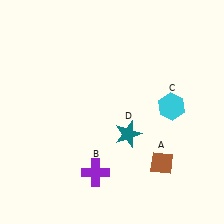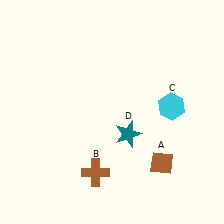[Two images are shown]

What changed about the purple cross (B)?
In Image 1, B is purple. In Image 2, it changed to brown.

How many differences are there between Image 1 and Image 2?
There is 1 difference between the two images.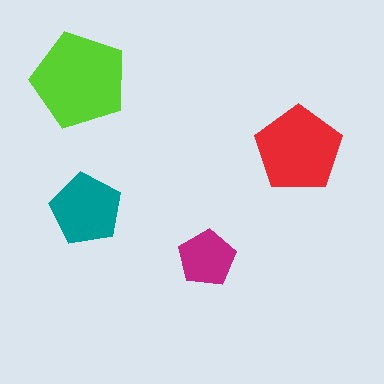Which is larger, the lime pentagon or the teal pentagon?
The lime one.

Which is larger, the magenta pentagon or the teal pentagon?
The teal one.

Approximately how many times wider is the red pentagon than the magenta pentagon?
About 1.5 times wider.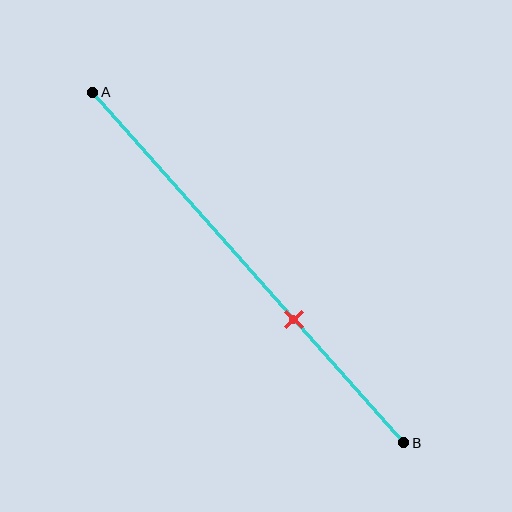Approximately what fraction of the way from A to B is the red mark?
The red mark is approximately 65% of the way from A to B.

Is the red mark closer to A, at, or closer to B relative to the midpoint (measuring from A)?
The red mark is closer to point B than the midpoint of segment AB.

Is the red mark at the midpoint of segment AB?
No, the mark is at about 65% from A, not at the 50% midpoint.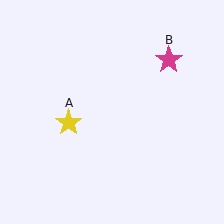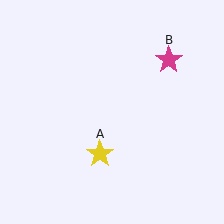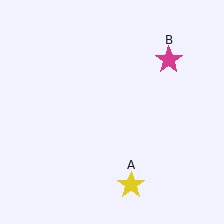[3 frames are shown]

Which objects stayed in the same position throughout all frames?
Magenta star (object B) remained stationary.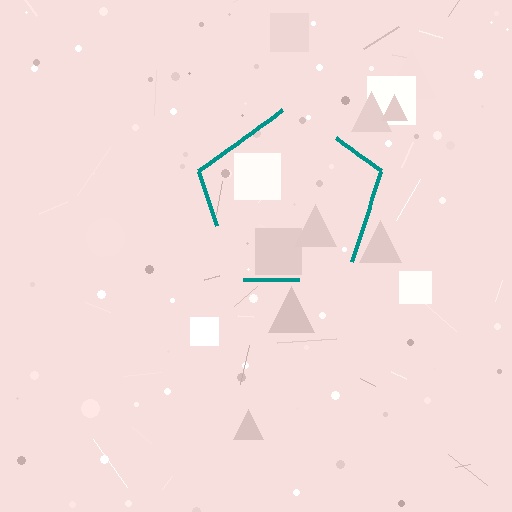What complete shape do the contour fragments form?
The contour fragments form a pentagon.